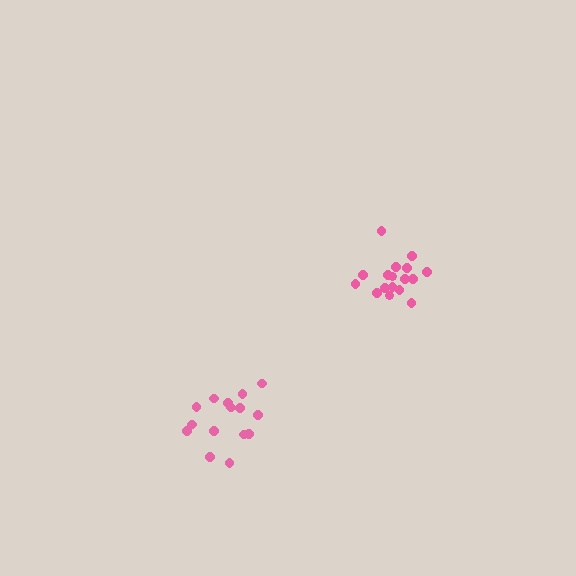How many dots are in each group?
Group 1: 15 dots, Group 2: 17 dots (32 total).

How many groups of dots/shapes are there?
There are 2 groups.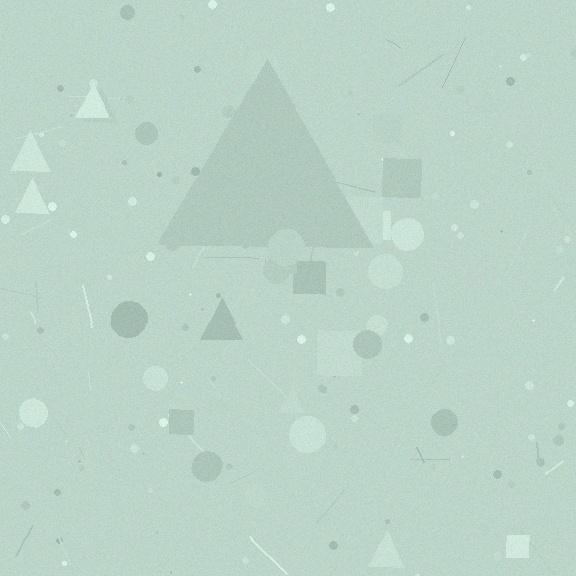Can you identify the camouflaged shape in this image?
The camouflaged shape is a triangle.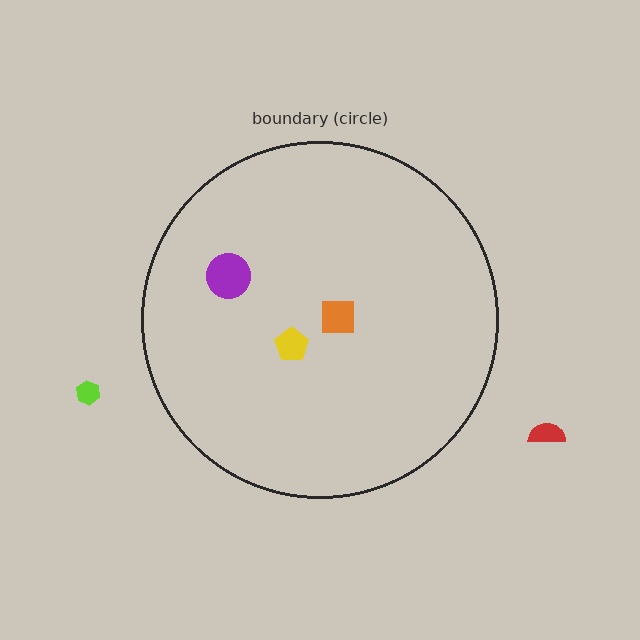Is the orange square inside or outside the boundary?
Inside.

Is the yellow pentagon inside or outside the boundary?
Inside.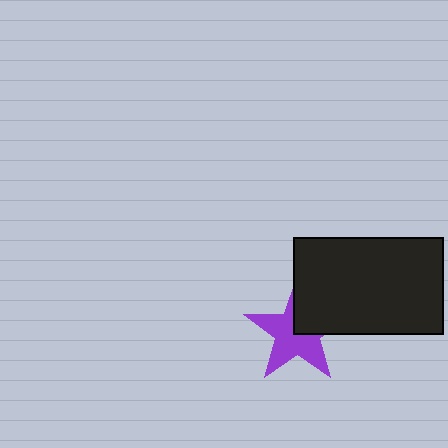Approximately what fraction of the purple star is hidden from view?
Roughly 35% of the purple star is hidden behind the black rectangle.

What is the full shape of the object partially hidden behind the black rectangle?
The partially hidden object is a purple star.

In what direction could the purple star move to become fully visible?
The purple star could move toward the lower-left. That would shift it out from behind the black rectangle entirely.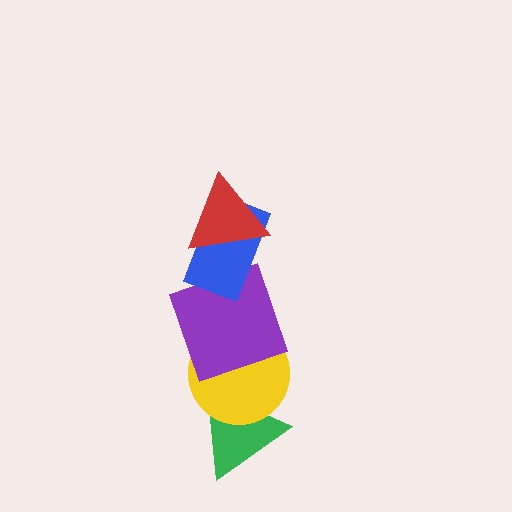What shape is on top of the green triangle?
The yellow circle is on top of the green triangle.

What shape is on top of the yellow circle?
The purple square is on top of the yellow circle.